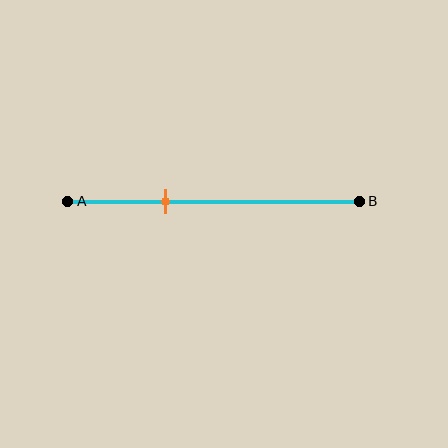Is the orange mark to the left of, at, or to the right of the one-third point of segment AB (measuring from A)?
The orange mark is approximately at the one-third point of segment AB.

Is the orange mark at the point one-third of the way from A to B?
Yes, the mark is approximately at the one-third point.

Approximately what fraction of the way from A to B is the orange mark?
The orange mark is approximately 35% of the way from A to B.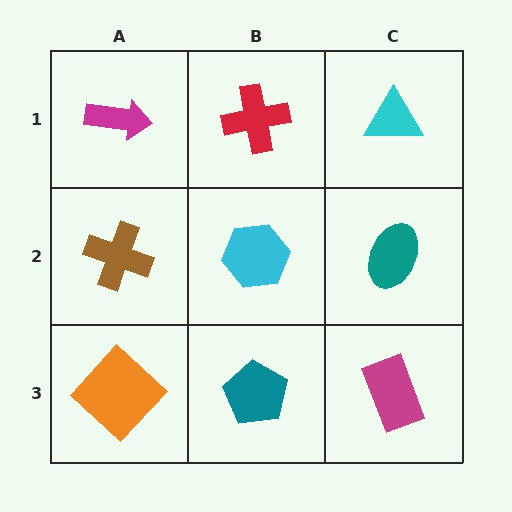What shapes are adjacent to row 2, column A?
A magenta arrow (row 1, column A), an orange diamond (row 3, column A), a cyan hexagon (row 2, column B).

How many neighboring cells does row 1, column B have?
3.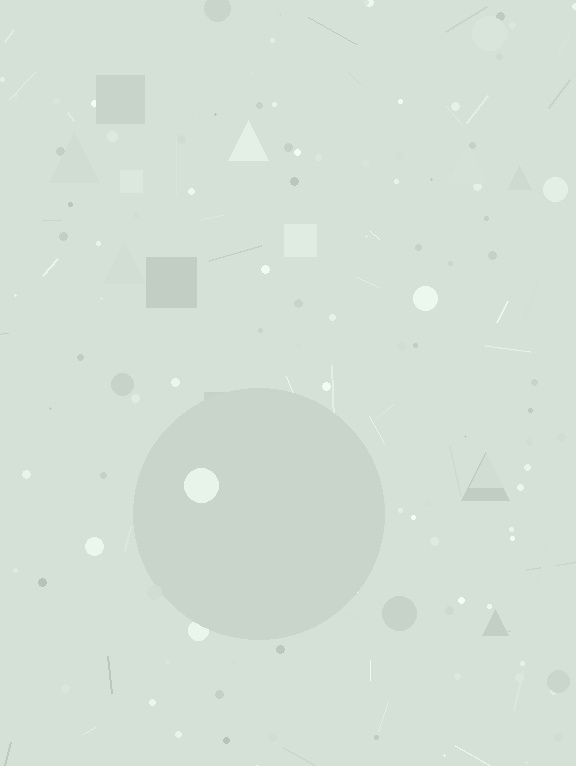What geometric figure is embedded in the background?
A circle is embedded in the background.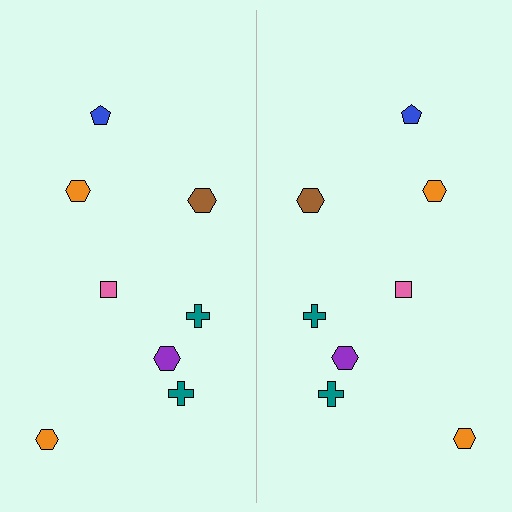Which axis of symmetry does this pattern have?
The pattern has a vertical axis of symmetry running through the center of the image.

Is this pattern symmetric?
Yes, this pattern has bilateral (reflection) symmetry.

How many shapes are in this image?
There are 16 shapes in this image.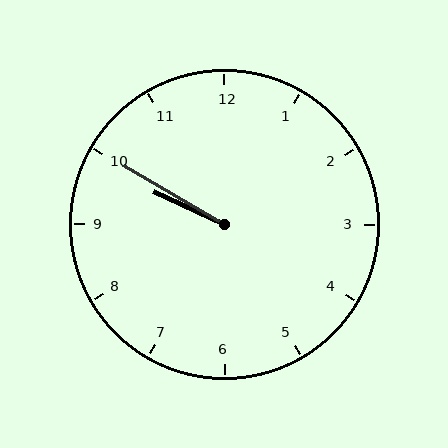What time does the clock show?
9:50.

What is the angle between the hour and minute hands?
Approximately 5 degrees.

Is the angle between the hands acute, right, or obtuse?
It is acute.